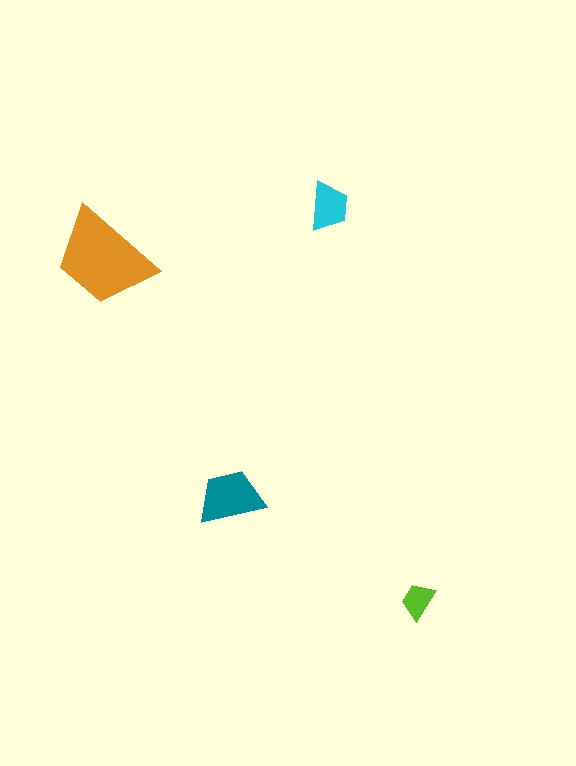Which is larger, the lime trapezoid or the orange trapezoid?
The orange one.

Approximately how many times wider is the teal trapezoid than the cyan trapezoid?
About 1.5 times wider.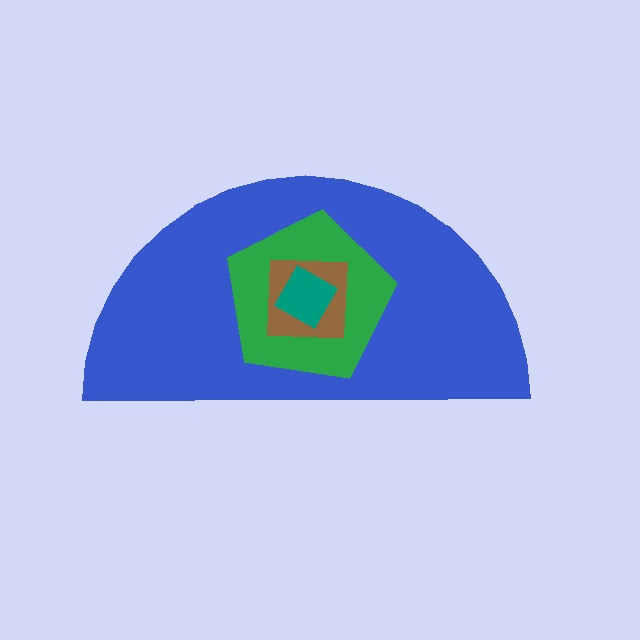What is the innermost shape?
The teal diamond.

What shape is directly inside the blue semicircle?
The green pentagon.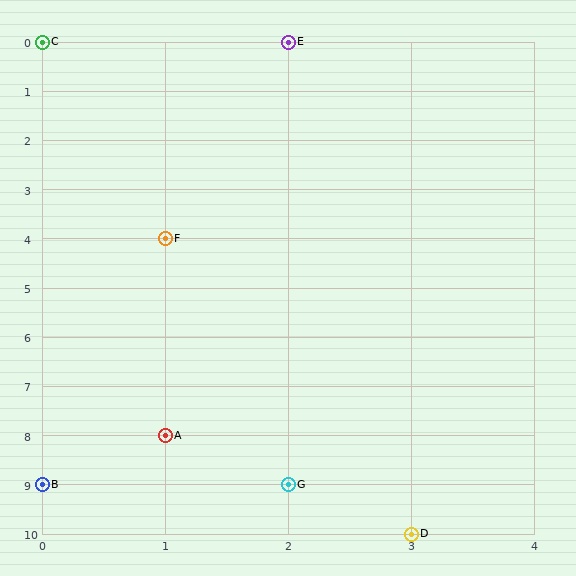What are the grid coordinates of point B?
Point B is at grid coordinates (0, 9).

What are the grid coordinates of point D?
Point D is at grid coordinates (3, 10).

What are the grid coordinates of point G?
Point G is at grid coordinates (2, 9).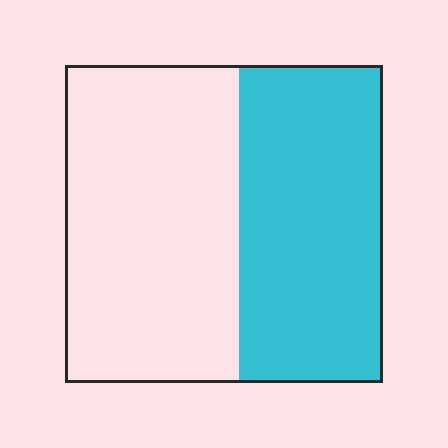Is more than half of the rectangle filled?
No.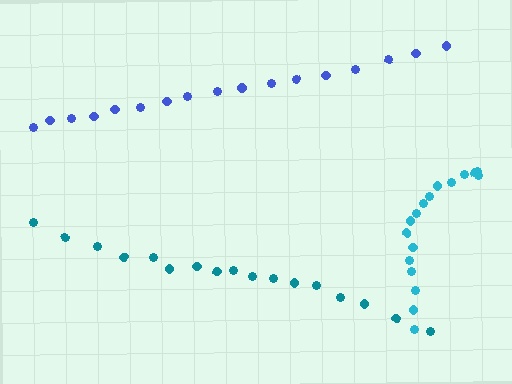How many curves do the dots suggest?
There are 3 distinct paths.